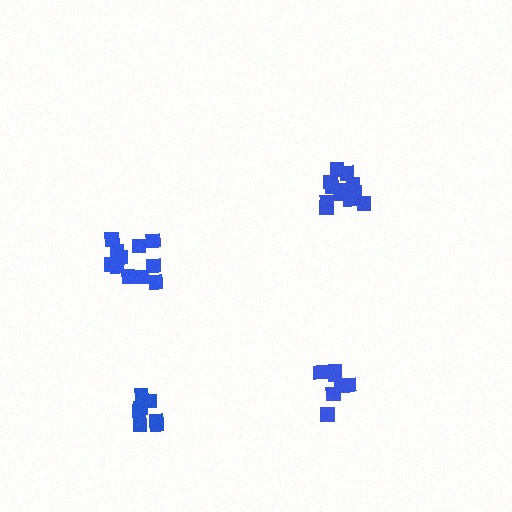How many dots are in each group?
Group 1: 13 dots, Group 2: 7 dots, Group 3: 7 dots, Group 4: 13 dots (40 total).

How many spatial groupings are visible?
There are 4 spatial groupings.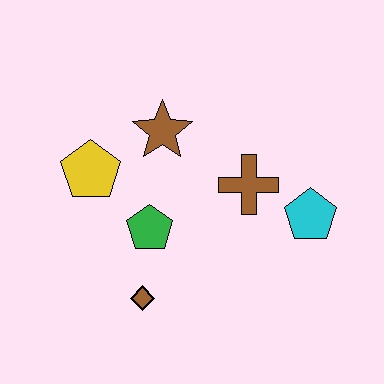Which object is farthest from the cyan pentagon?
The yellow pentagon is farthest from the cyan pentagon.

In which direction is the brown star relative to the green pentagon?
The brown star is above the green pentagon.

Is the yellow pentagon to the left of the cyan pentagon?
Yes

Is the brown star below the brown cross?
No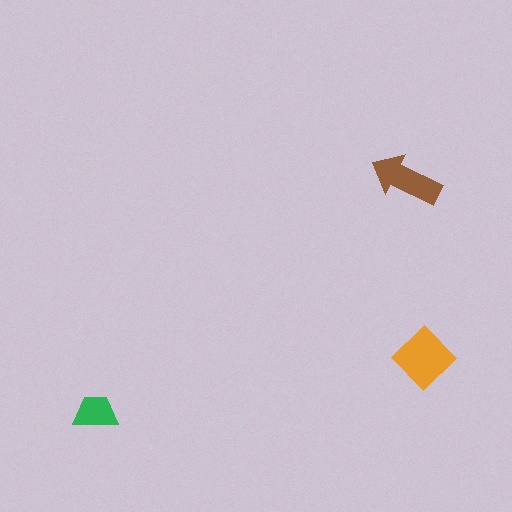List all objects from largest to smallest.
The orange diamond, the brown arrow, the green trapezoid.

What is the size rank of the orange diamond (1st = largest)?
1st.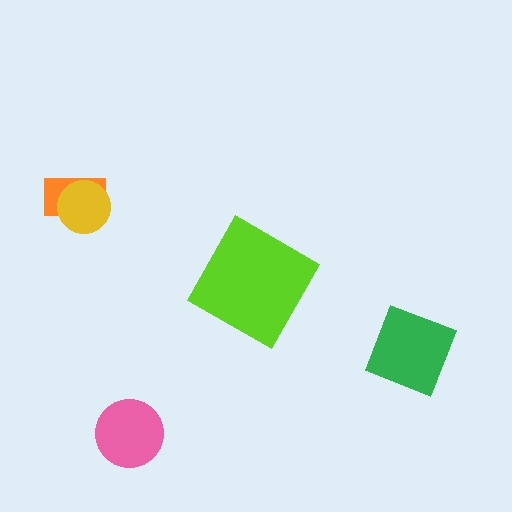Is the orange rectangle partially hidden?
Yes, it is partially covered by another shape.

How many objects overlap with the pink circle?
0 objects overlap with the pink circle.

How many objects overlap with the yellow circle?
1 object overlaps with the yellow circle.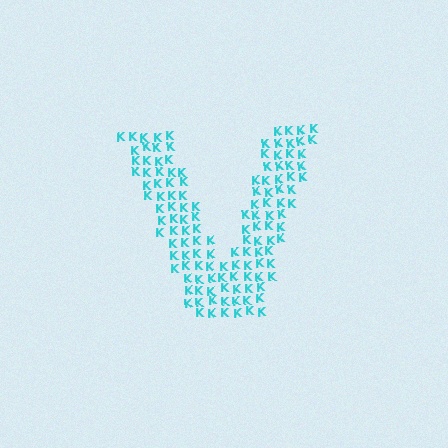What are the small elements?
The small elements are letter K's.